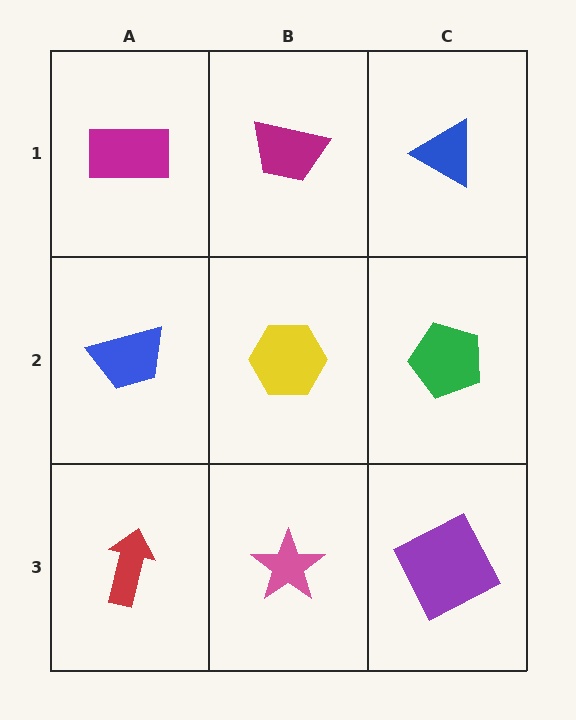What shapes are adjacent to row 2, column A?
A magenta rectangle (row 1, column A), a red arrow (row 3, column A), a yellow hexagon (row 2, column B).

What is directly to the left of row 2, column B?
A blue trapezoid.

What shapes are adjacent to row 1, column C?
A green pentagon (row 2, column C), a magenta trapezoid (row 1, column B).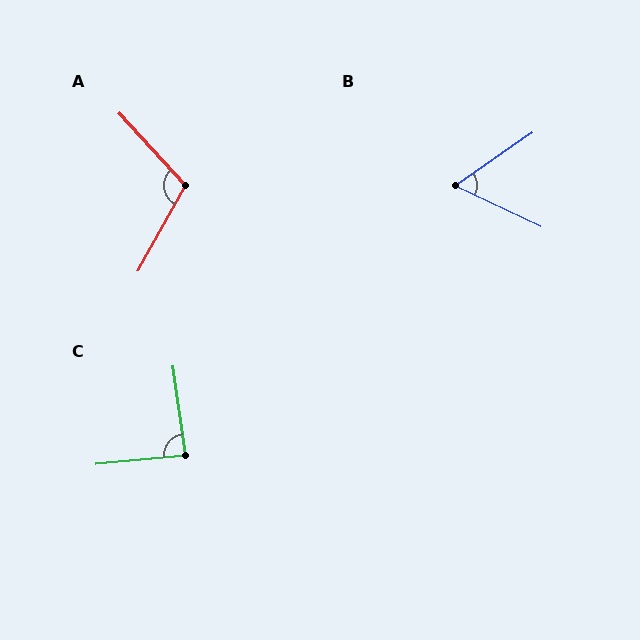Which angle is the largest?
A, at approximately 109 degrees.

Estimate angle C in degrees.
Approximately 88 degrees.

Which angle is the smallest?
B, at approximately 60 degrees.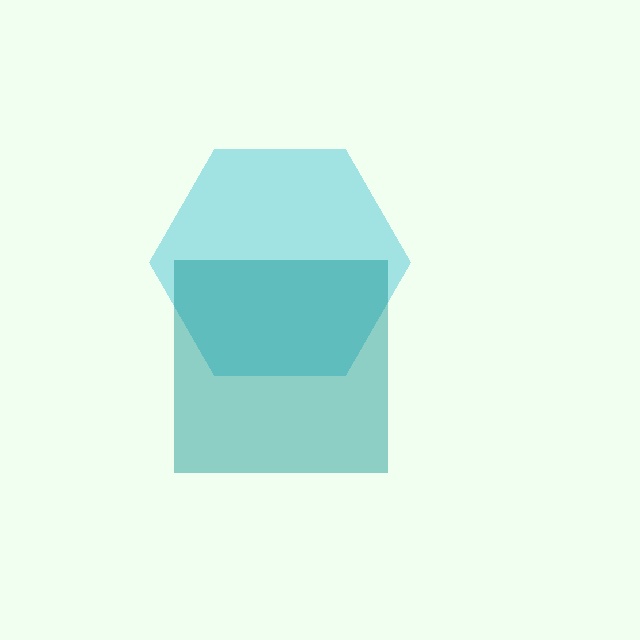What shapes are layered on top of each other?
The layered shapes are: a cyan hexagon, a teal square.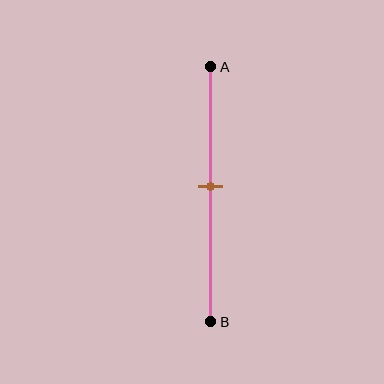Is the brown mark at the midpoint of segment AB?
No, the mark is at about 45% from A, not at the 50% midpoint.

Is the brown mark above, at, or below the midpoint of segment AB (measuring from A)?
The brown mark is above the midpoint of segment AB.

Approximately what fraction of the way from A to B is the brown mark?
The brown mark is approximately 45% of the way from A to B.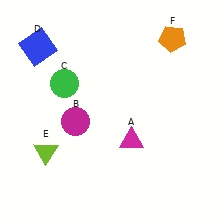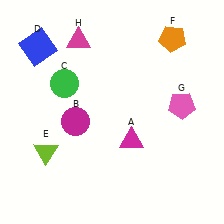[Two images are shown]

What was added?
A pink pentagon (G), a magenta triangle (H) were added in Image 2.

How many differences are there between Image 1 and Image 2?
There are 2 differences between the two images.